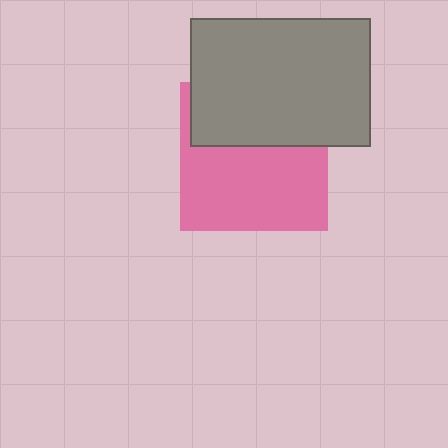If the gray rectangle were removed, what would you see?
You would see the complete pink square.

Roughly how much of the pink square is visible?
About half of it is visible (roughly 59%).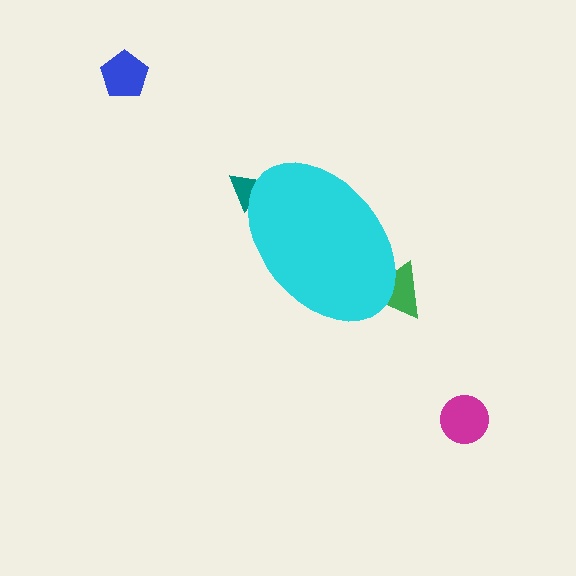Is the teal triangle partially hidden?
Yes, the teal triangle is partially hidden behind the cyan ellipse.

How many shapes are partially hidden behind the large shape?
2 shapes are partially hidden.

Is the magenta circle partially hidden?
No, the magenta circle is fully visible.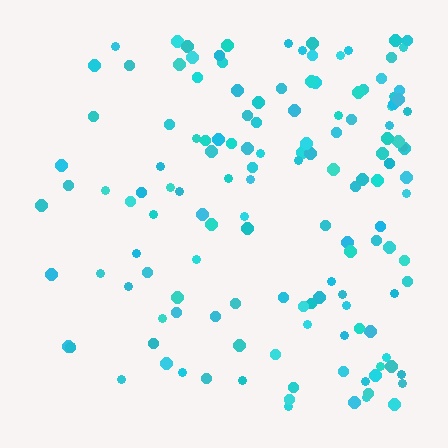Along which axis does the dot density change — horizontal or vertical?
Horizontal.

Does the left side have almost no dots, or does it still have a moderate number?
Still a moderate number, just noticeably fewer than the right.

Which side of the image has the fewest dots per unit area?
The left.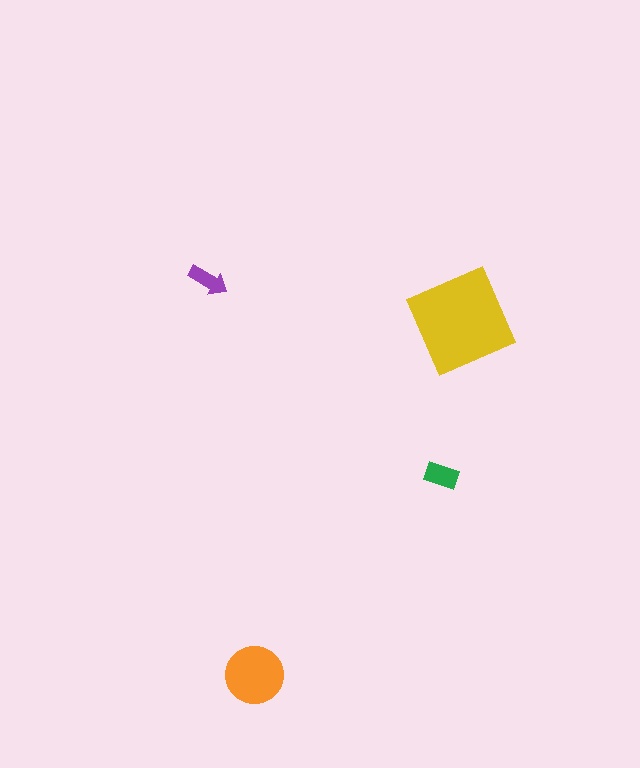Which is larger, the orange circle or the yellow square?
The yellow square.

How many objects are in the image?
There are 4 objects in the image.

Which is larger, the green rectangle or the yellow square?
The yellow square.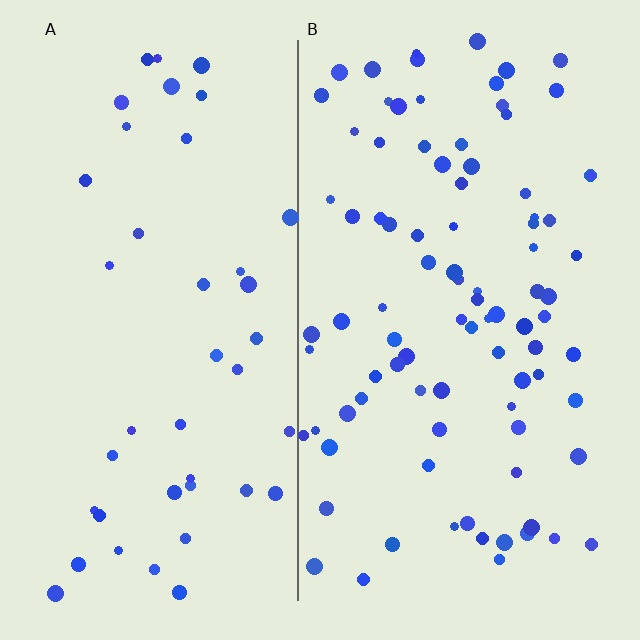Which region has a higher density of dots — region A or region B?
B (the right).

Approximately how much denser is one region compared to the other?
Approximately 2.2× — region B over region A.